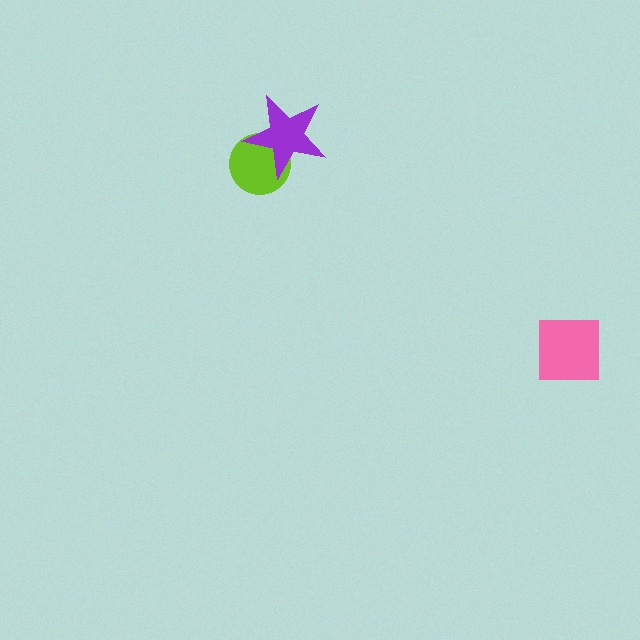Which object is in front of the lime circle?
The purple star is in front of the lime circle.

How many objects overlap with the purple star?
1 object overlaps with the purple star.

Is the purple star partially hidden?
No, no other shape covers it.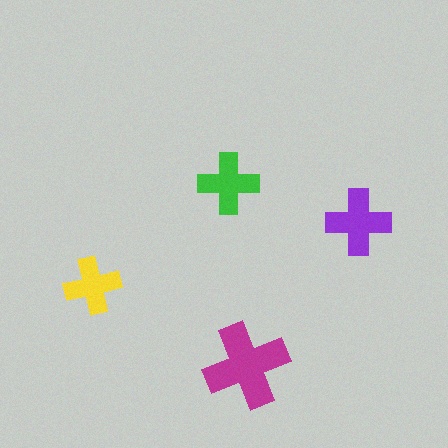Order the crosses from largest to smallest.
the magenta one, the purple one, the green one, the yellow one.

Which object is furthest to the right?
The purple cross is rightmost.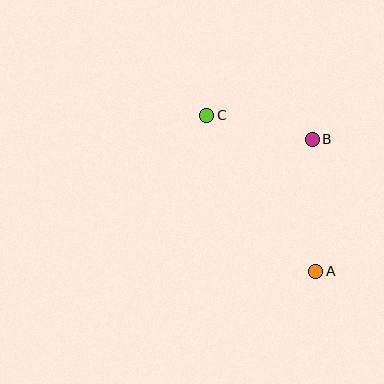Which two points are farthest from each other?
Points A and C are farthest from each other.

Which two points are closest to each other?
Points B and C are closest to each other.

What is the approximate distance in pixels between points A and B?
The distance between A and B is approximately 132 pixels.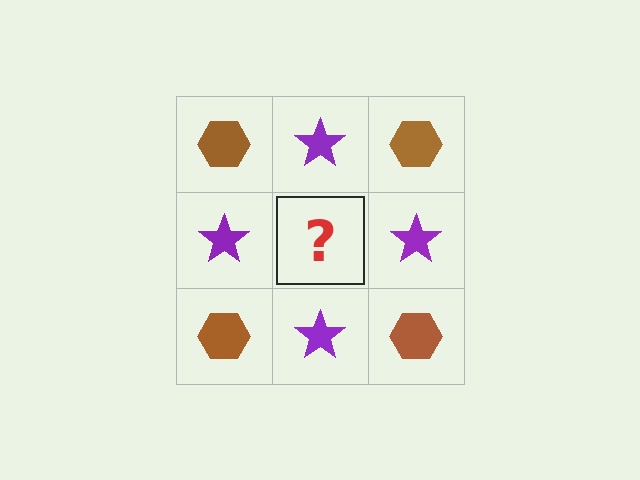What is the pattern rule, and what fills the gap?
The rule is that it alternates brown hexagon and purple star in a checkerboard pattern. The gap should be filled with a brown hexagon.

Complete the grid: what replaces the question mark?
The question mark should be replaced with a brown hexagon.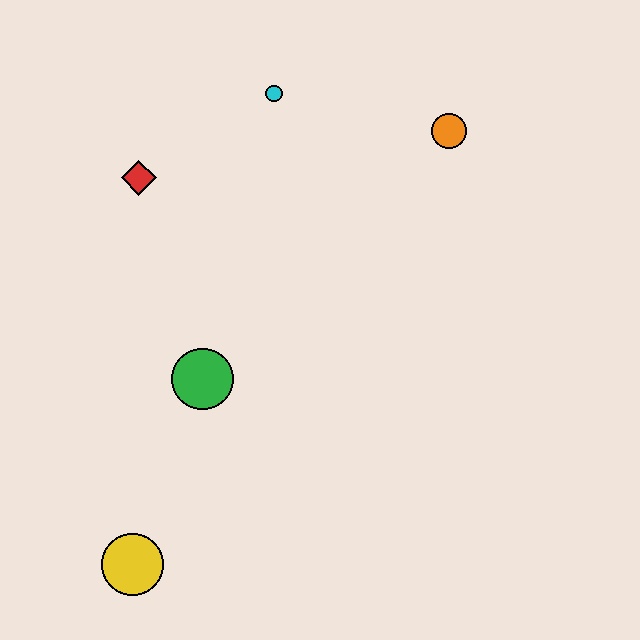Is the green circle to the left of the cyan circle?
Yes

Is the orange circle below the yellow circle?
No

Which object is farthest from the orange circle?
The yellow circle is farthest from the orange circle.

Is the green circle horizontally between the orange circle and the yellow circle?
Yes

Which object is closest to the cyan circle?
The red diamond is closest to the cyan circle.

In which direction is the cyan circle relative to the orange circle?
The cyan circle is to the left of the orange circle.